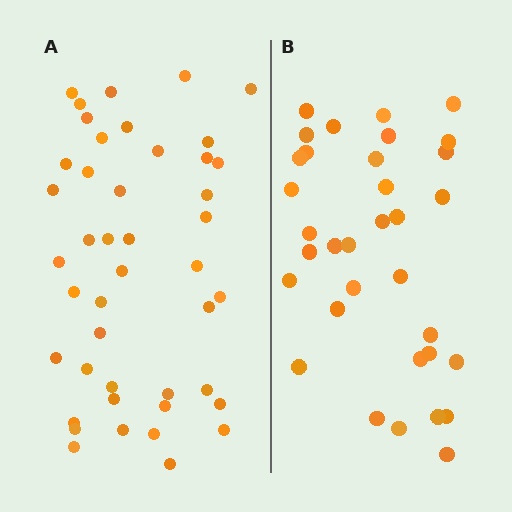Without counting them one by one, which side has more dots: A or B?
Region A (the left region) has more dots.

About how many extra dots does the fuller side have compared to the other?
Region A has roughly 10 or so more dots than region B.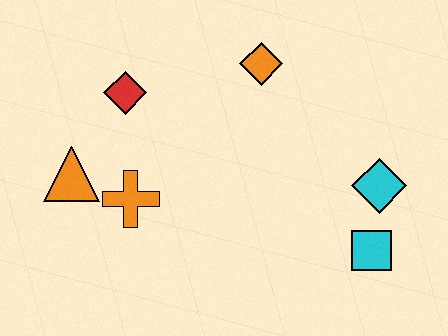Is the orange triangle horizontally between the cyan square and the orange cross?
No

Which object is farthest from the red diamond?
The cyan square is farthest from the red diamond.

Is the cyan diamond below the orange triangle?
Yes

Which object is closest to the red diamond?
The orange triangle is closest to the red diamond.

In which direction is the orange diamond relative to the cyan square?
The orange diamond is above the cyan square.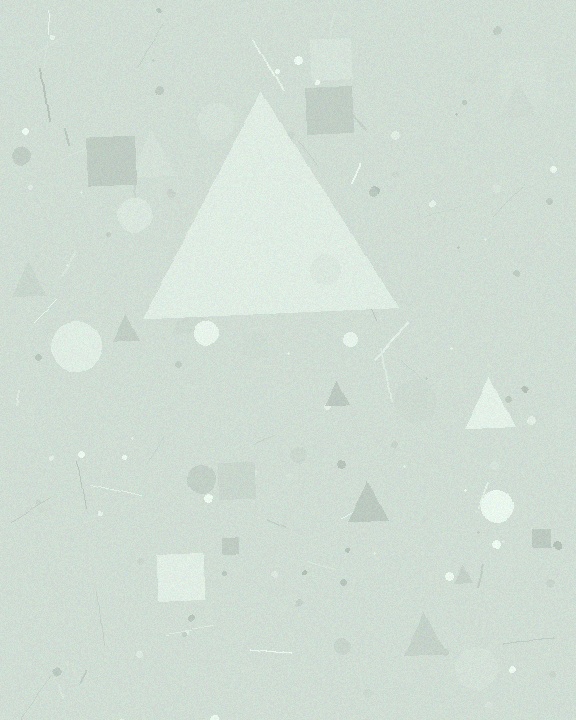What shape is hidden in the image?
A triangle is hidden in the image.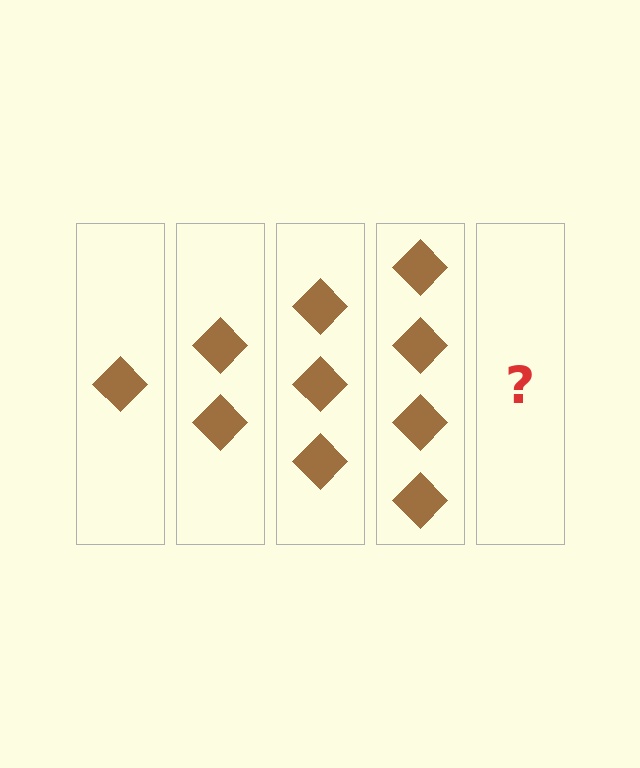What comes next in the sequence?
The next element should be 5 diamonds.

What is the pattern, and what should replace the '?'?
The pattern is that each step adds one more diamond. The '?' should be 5 diamonds.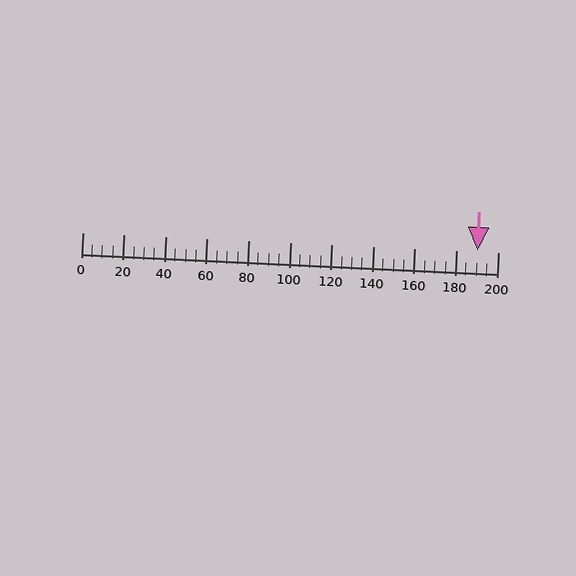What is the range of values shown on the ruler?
The ruler shows values from 0 to 200.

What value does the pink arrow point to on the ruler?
The pink arrow points to approximately 190.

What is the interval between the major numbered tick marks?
The major tick marks are spaced 20 units apart.